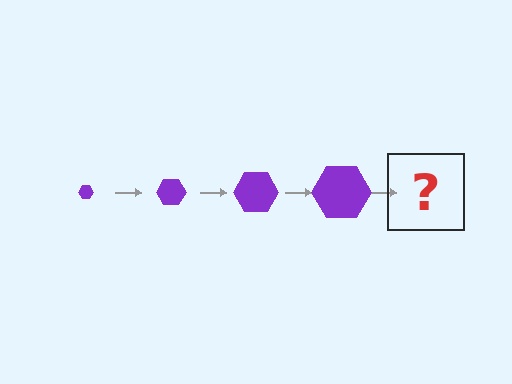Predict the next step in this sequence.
The next step is a purple hexagon, larger than the previous one.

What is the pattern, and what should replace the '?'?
The pattern is that the hexagon gets progressively larger each step. The '?' should be a purple hexagon, larger than the previous one.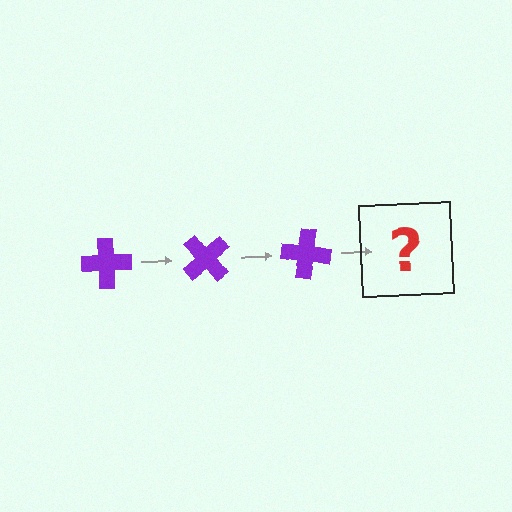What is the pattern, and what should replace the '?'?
The pattern is that the cross rotates 50 degrees each step. The '?' should be a purple cross rotated 150 degrees.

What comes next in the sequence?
The next element should be a purple cross rotated 150 degrees.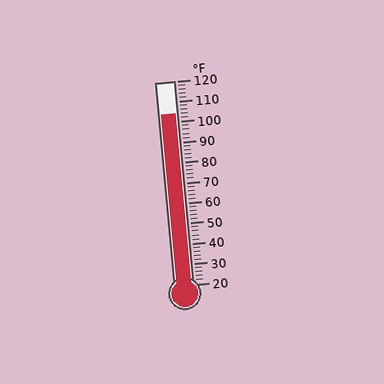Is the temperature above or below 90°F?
The temperature is above 90°F.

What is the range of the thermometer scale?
The thermometer scale ranges from 20°F to 120°F.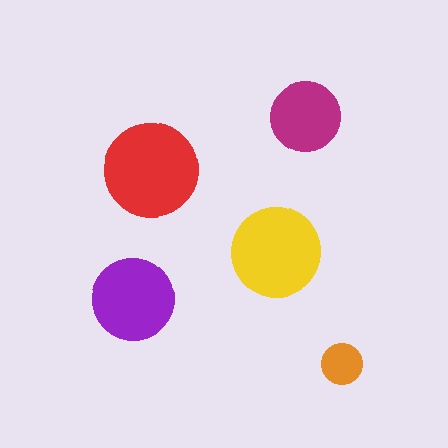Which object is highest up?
The magenta circle is topmost.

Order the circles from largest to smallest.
the red one, the yellow one, the purple one, the magenta one, the orange one.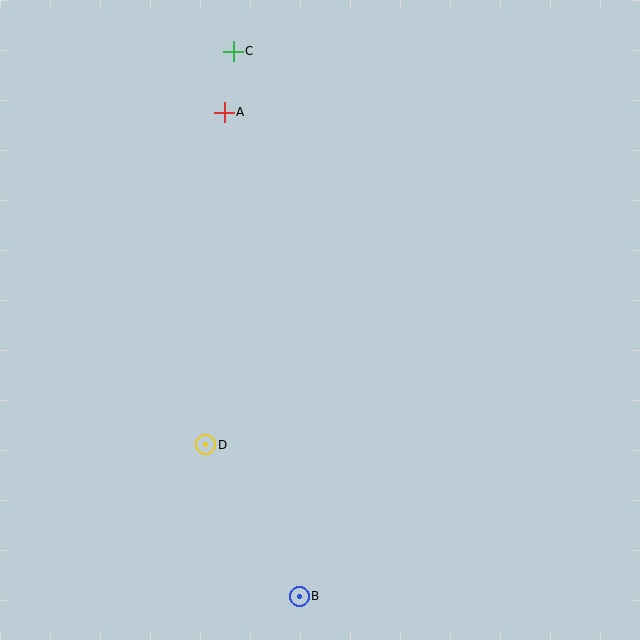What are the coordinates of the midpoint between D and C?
The midpoint between D and C is at (220, 248).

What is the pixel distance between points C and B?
The distance between C and B is 549 pixels.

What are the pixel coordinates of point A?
Point A is at (224, 112).